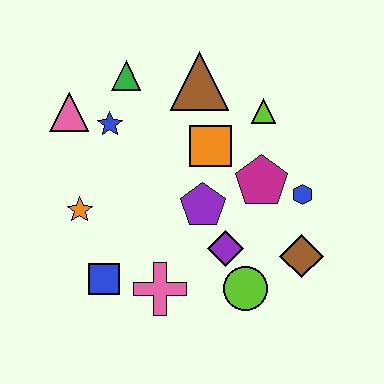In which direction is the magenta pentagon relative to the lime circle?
The magenta pentagon is above the lime circle.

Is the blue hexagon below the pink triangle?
Yes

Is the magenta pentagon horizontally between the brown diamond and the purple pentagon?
Yes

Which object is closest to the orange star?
The blue square is closest to the orange star.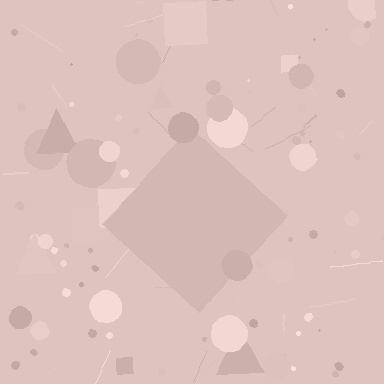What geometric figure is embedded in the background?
A diamond is embedded in the background.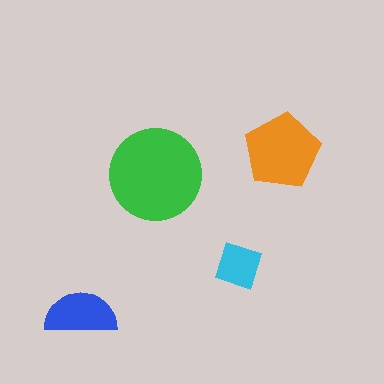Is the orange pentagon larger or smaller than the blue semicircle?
Larger.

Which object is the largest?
The green circle.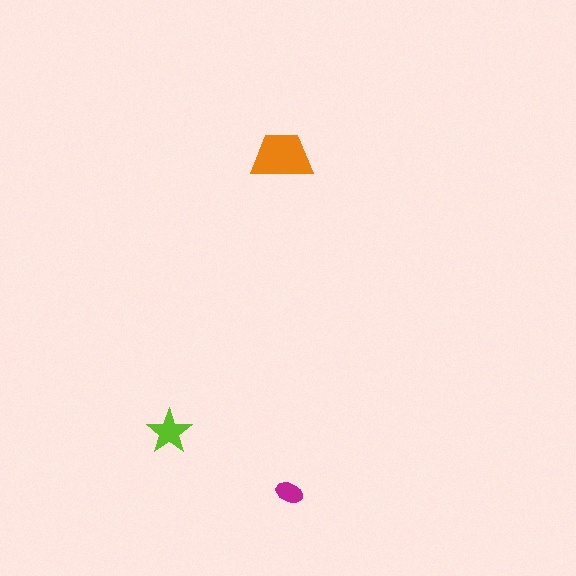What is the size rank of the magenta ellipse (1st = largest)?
3rd.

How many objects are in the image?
There are 3 objects in the image.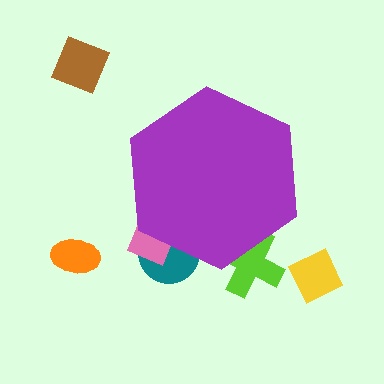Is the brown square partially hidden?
No, the brown square is fully visible.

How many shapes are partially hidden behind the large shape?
3 shapes are partially hidden.